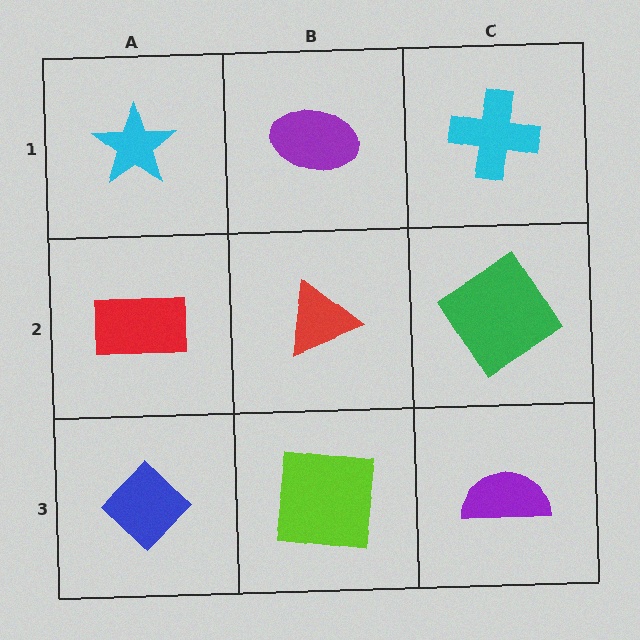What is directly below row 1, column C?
A green diamond.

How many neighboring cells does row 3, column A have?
2.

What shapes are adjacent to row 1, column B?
A red triangle (row 2, column B), a cyan star (row 1, column A), a cyan cross (row 1, column C).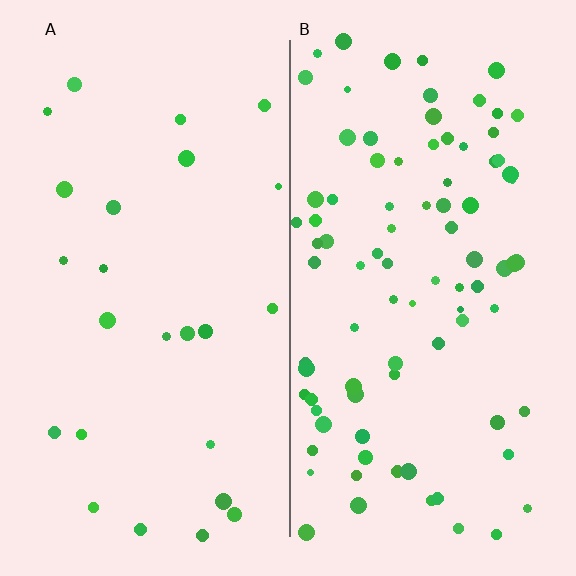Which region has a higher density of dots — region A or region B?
B (the right).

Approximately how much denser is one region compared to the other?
Approximately 3.6× — region B over region A.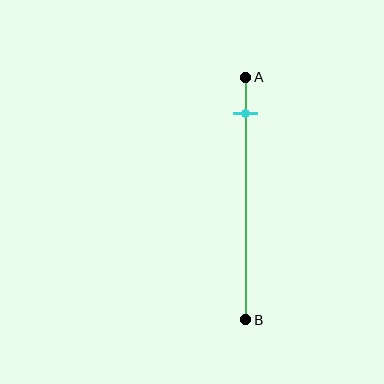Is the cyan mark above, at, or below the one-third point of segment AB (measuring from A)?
The cyan mark is above the one-third point of segment AB.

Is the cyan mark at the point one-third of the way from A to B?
No, the mark is at about 15% from A, not at the 33% one-third point.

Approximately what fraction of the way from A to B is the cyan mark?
The cyan mark is approximately 15% of the way from A to B.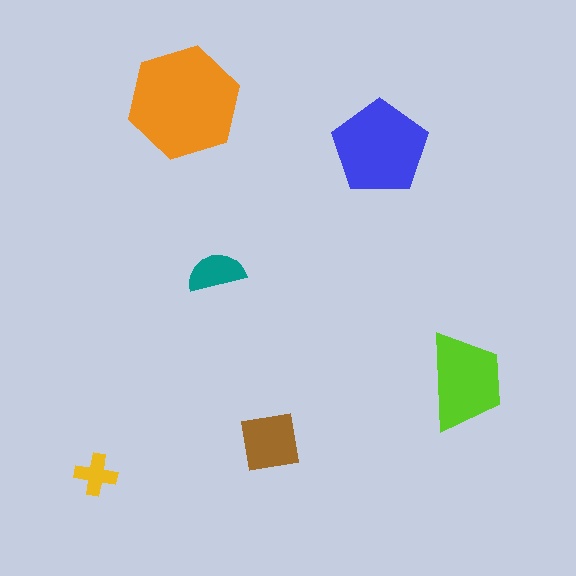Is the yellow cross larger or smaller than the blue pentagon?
Smaller.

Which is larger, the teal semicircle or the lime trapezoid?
The lime trapezoid.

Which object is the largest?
The orange hexagon.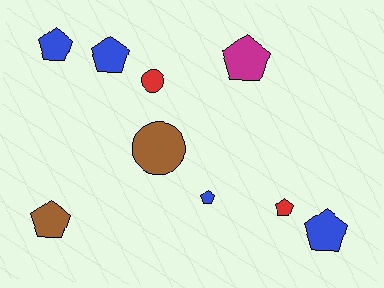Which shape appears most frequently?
Pentagon, with 7 objects.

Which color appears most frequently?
Blue, with 4 objects.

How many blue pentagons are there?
There are 4 blue pentagons.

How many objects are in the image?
There are 9 objects.